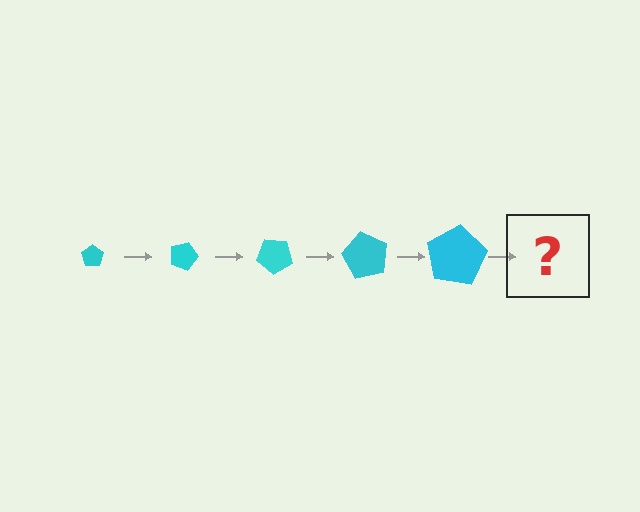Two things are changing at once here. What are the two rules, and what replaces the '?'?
The two rules are that the pentagon grows larger each step and it rotates 20 degrees each step. The '?' should be a pentagon, larger than the previous one and rotated 100 degrees from the start.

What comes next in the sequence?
The next element should be a pentagon, larger than the previous one and rotated 100 degrees from the start.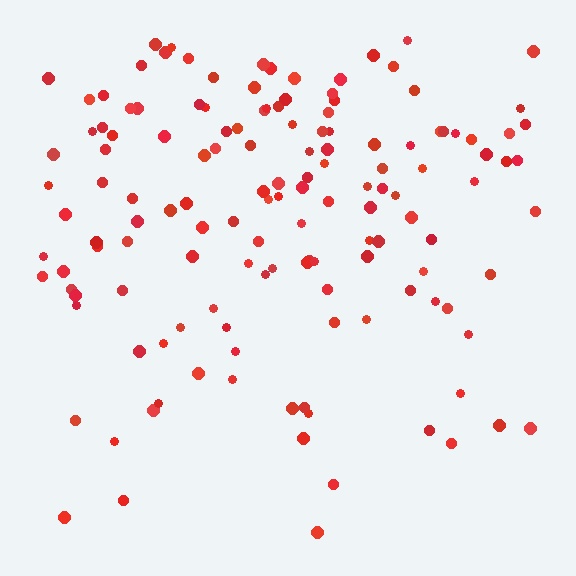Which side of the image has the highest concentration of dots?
The top.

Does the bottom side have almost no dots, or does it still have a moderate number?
Still a moderate number, just noticeably fewer than the top.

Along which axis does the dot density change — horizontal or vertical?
Vertical.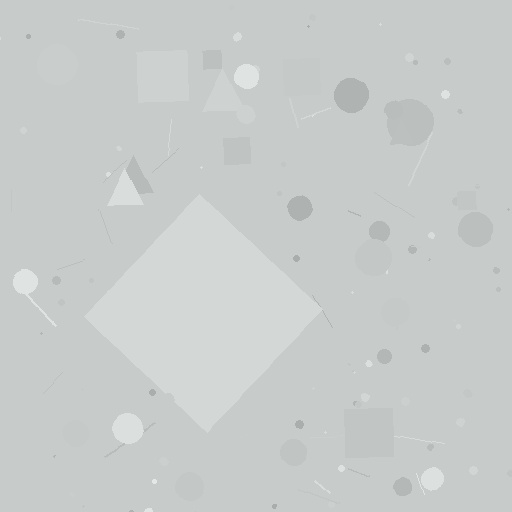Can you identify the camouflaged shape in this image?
The camouflaged shape is a diamond.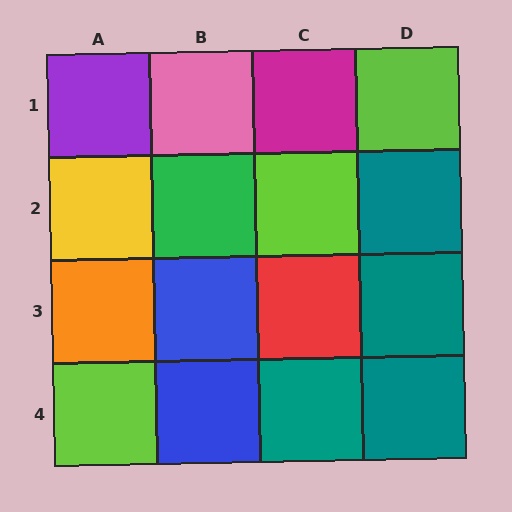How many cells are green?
1 cell is green.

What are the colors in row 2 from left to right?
Yellow, green, lime, teal.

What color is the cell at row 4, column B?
Blue.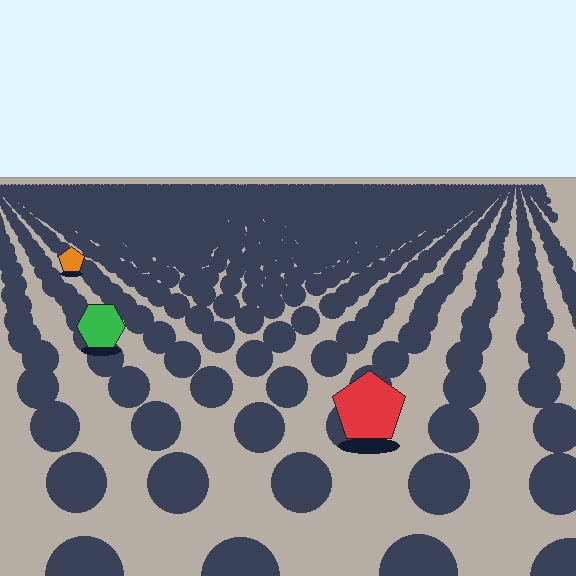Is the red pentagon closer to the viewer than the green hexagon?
Yes. The red pentagon is closer — you can tell from the texture gradient: the ground texture is coarser near it.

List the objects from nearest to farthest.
From nearest to farthest: the red pentagon, the green hexagon, the orange pentagon.